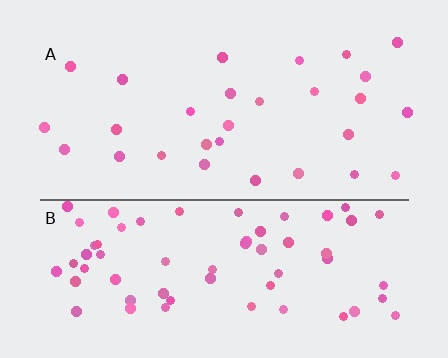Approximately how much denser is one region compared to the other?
Approximately 2.3× — region B over region A.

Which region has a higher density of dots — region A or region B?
B (the bottom).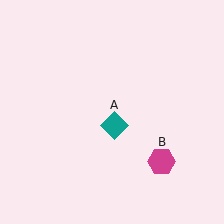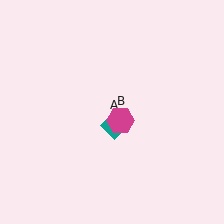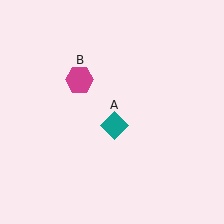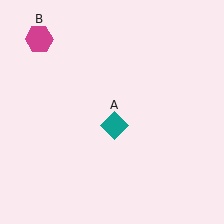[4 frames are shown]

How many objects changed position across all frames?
1 object changed position: magenta hexagon (object B).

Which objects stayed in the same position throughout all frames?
Teal diamond (object A) remained stationary.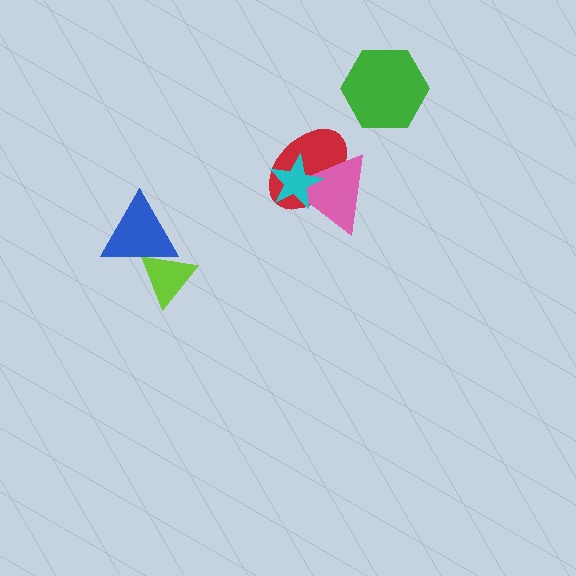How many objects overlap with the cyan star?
2 objects overlap with the cyan star.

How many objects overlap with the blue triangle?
1 object overlaps with the blue triangle.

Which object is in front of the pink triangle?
The cyan star is in front of the pink triangle.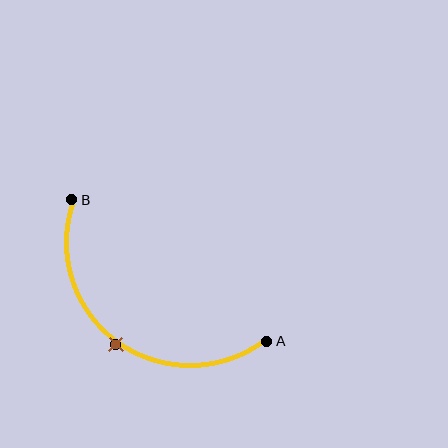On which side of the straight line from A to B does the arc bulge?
The arc bulges below and to the left of the straight line connecting A and B.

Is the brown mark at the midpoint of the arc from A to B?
Yes. The brown mark lies on the arc at equal arc-length from both A and B — it is the arc midpoint.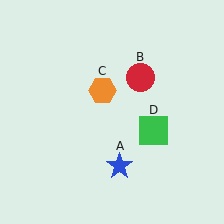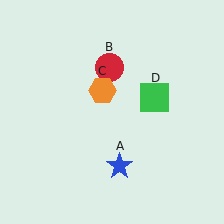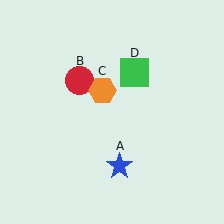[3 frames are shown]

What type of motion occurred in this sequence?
The red circle (object B), green square (object D) rotated counterclockwise around the center of the scene.